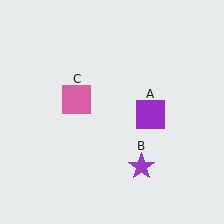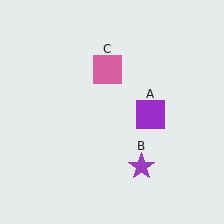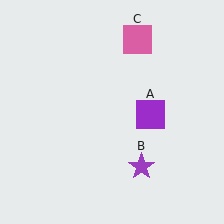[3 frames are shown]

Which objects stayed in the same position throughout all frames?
Purple square (object A) and purple star (object B) remained stationary.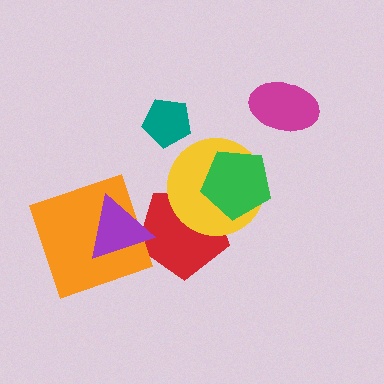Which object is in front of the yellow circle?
The green pentagon is in front of the yellow circle.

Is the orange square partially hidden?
Yes, it is partially covered by another shape.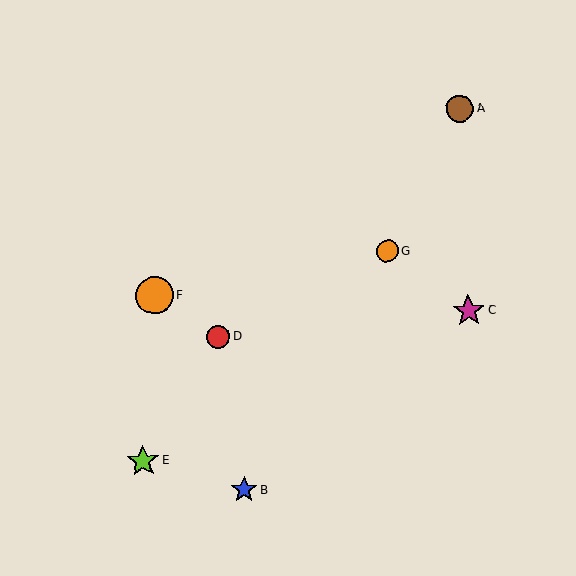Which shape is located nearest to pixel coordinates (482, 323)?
The magenta star (labeled C) at (469, 311) is nearest to that location.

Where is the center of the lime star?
The center of the lime star is at (143, 461).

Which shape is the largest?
The orange circle (labeled F) is the largest.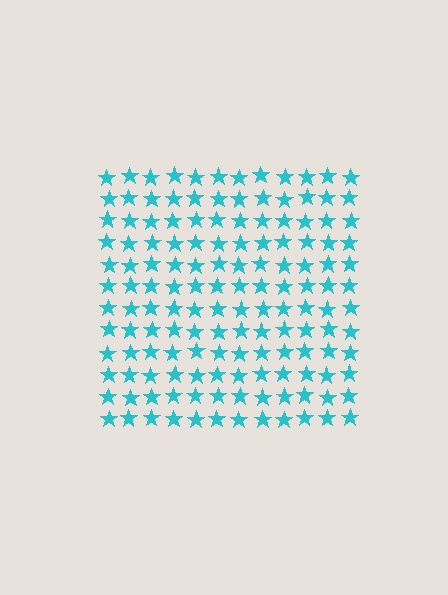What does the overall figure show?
The overall figure shows a square.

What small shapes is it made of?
It is made of small stars.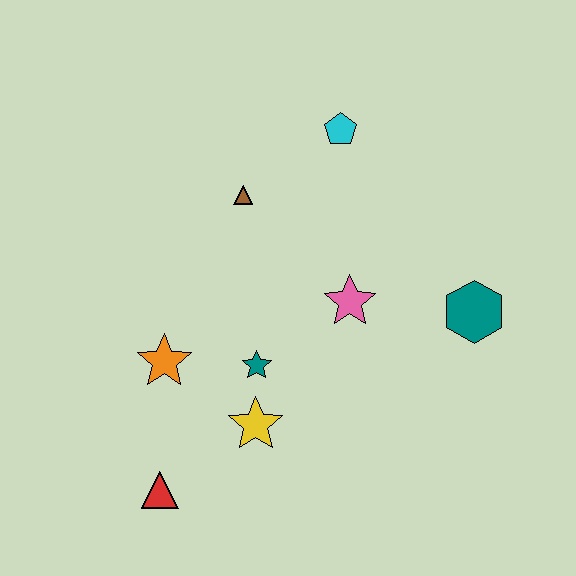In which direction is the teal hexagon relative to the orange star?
The teal hexagon is to the right of the orange star.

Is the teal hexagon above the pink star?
No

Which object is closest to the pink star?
The teal star is closest to the pink star.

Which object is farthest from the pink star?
The red triangle is farthest from the pink star.